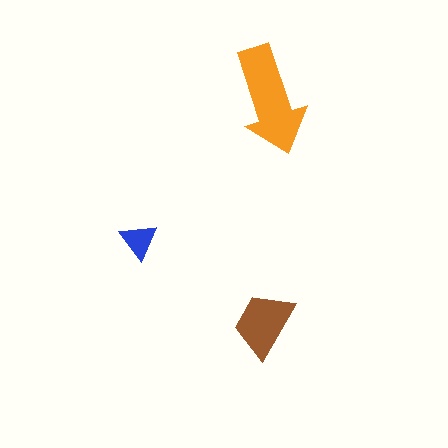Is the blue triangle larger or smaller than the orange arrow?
Smaller.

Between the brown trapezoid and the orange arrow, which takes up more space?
The orange arrow.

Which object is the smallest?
The blue triangle.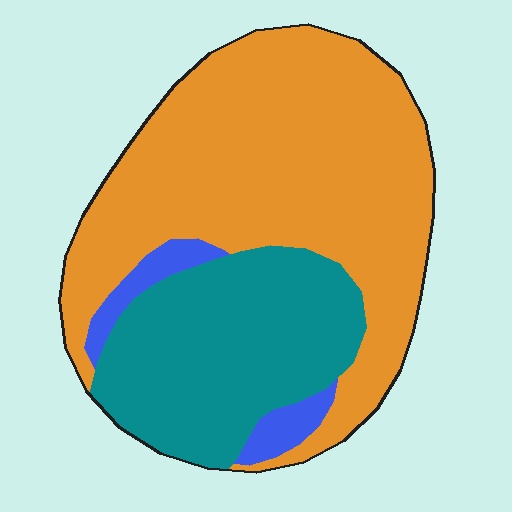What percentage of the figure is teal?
Teal covers about 30% of the figure.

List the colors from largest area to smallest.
From largest to smallest: orange, teal, blue.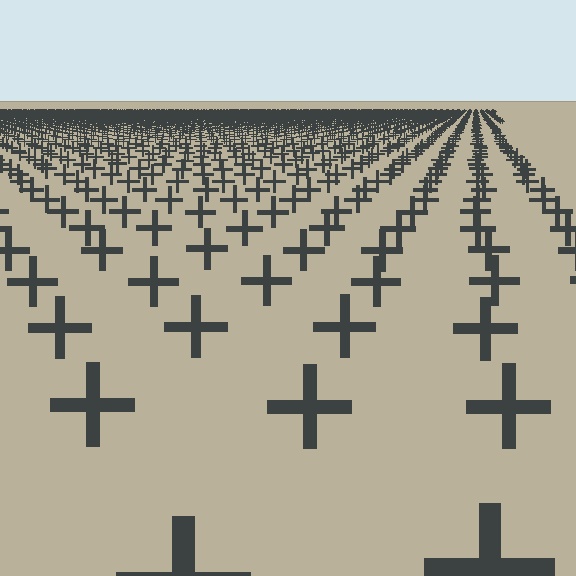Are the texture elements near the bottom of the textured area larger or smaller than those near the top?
Larger. Near the bottom, elements are closer to the viewer and appear at a bigger on-screen size.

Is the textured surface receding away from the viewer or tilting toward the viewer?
The surface is receding away from the viewer. Texture elements get smaller and denser toward the top.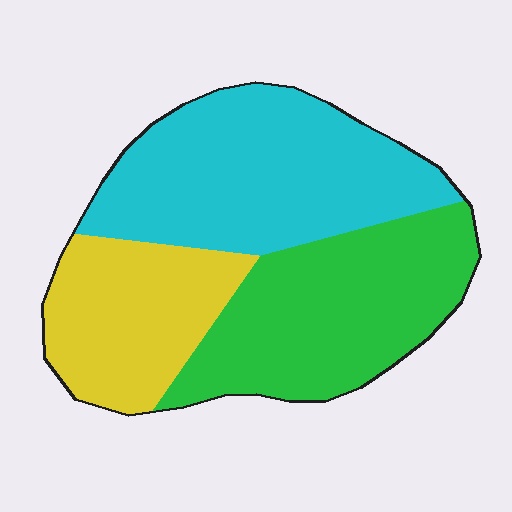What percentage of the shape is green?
Green covers around 35% of the shape.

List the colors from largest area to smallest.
From largest to smallest: cyan, green, yellow.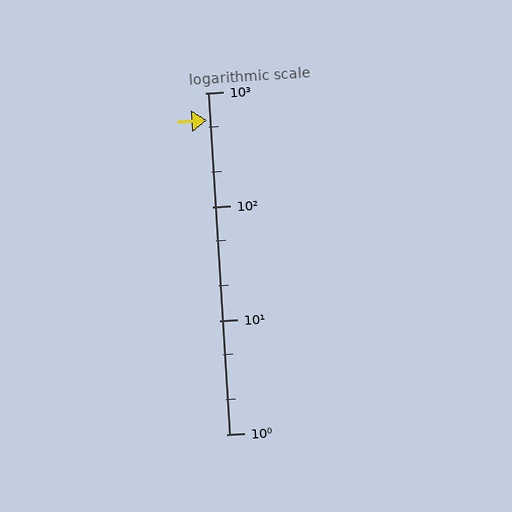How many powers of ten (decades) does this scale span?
The scale spans 3 decades, from 1 to 1000.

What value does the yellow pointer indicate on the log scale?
The pointer indicates approximately 570.